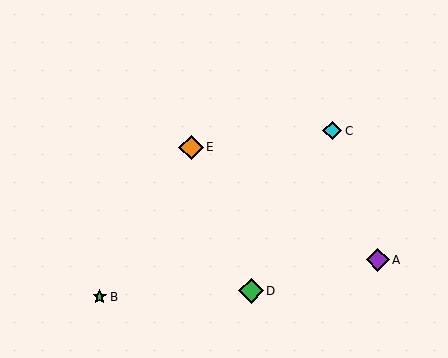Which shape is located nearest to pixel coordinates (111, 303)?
The green star (labeled B) at (100, 297) is nearest to that location.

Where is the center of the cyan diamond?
The center of the cyan diamond is at (332, 131).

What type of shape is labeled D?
Shape D is a green diamond.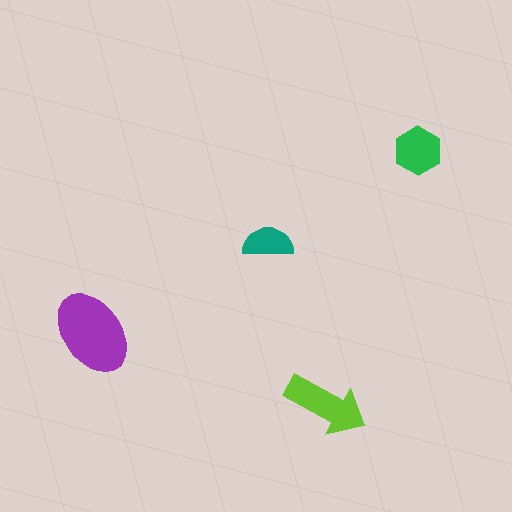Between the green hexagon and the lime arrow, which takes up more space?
The lime arrow.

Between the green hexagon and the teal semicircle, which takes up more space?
The green hexagon.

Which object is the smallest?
The teal semicircle.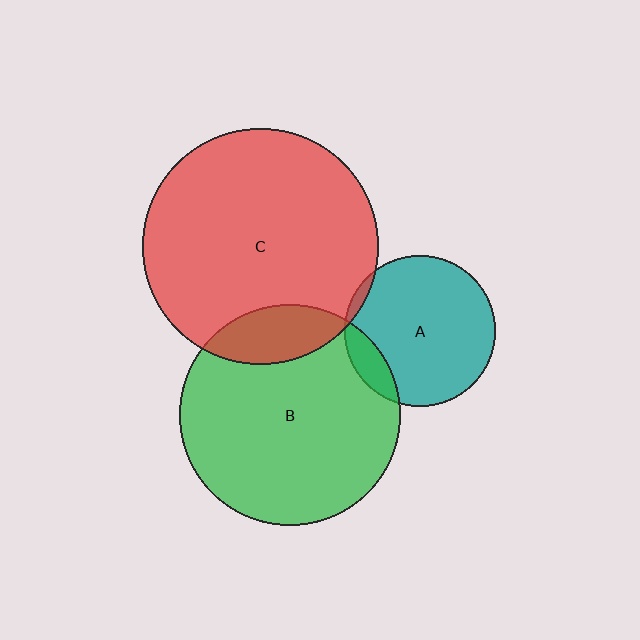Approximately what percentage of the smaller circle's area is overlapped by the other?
Approximately 15%.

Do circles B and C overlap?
Yes.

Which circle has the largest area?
Circle C (red).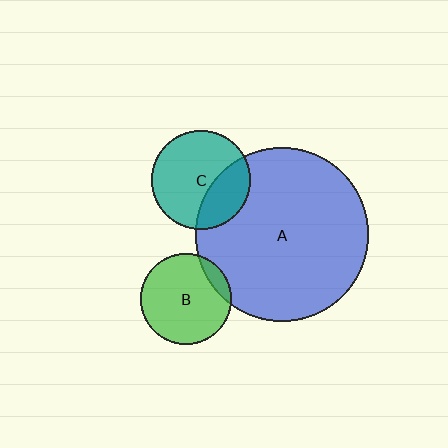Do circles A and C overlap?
Yes.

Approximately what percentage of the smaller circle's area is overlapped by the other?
Approximately 30%.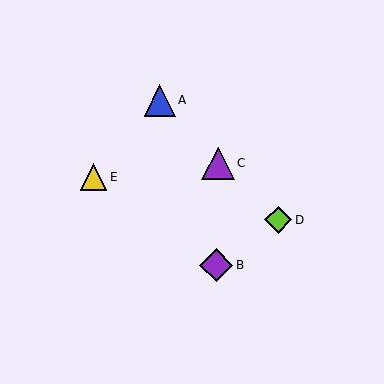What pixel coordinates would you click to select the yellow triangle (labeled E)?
Click at (94, 177) to select the yellow triangle E.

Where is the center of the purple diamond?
The center of the purple diamond is at (216, 265).